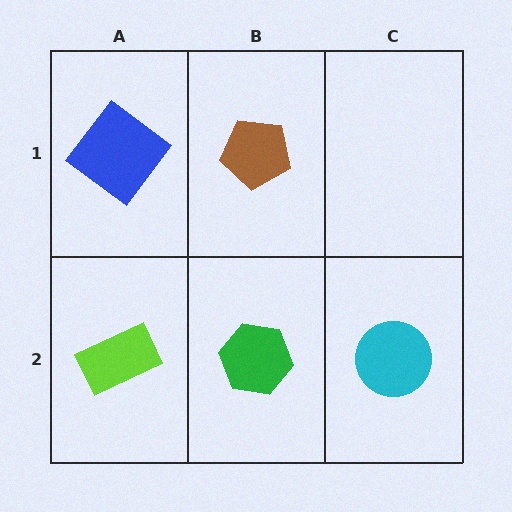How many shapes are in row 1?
2 shapes.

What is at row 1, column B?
A brown pentagon.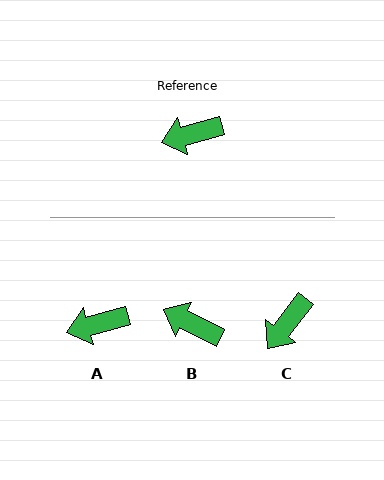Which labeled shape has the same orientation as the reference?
A.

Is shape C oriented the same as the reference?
No, it is off by about 37 degrees.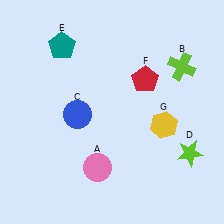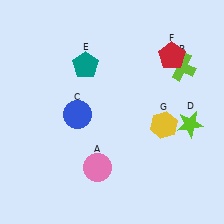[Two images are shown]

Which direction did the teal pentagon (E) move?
The teal pentagon (E) moved right.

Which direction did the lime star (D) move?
The lime star (D) moved up.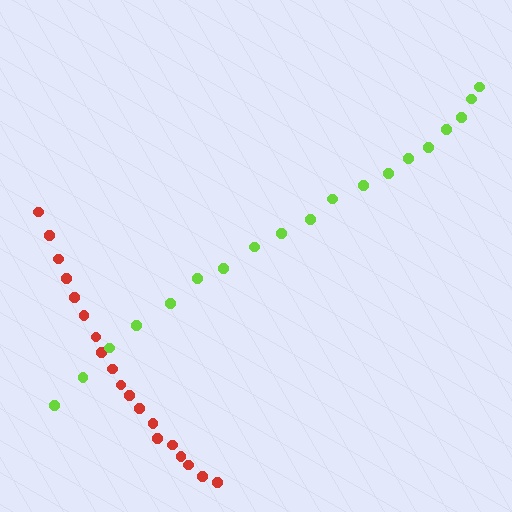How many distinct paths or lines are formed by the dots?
There are 2 distinct paths.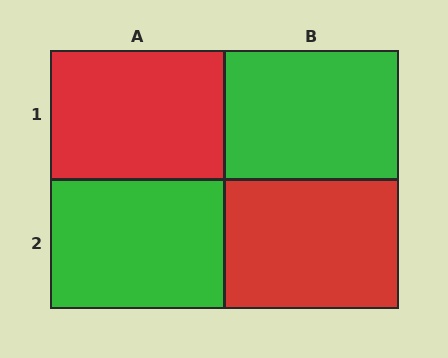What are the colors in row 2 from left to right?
Green, red.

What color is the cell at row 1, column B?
Green.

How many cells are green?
2 cells are green.